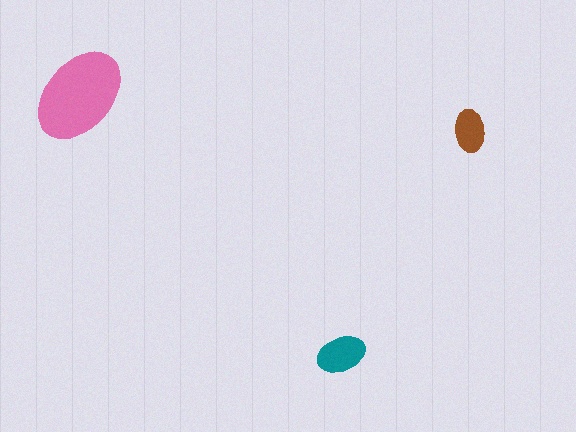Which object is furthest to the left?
The pink ellipse is leftmost.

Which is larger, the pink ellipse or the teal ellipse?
The pink one.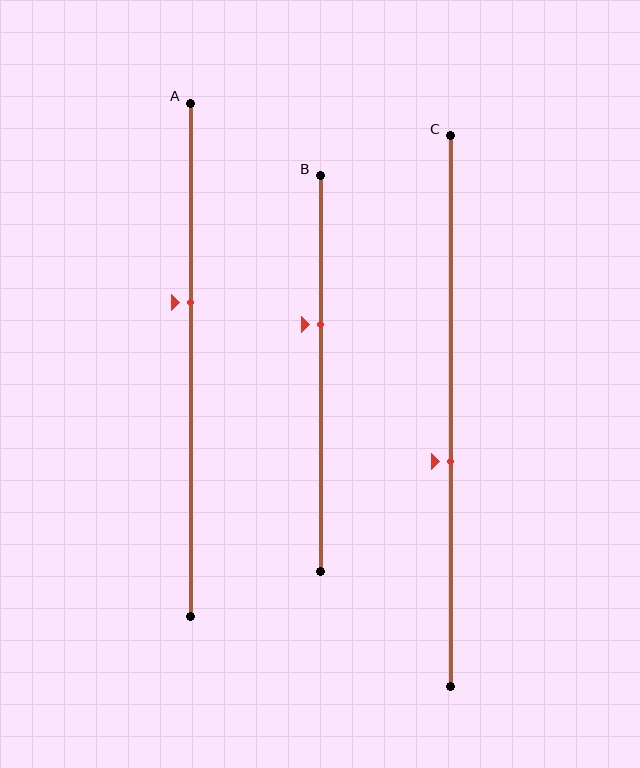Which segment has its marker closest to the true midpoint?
Segment C has its marker closest to the true midpoint.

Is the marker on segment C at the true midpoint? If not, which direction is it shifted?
No, the marker on segment C is shifted downward by about 9% of the segment length.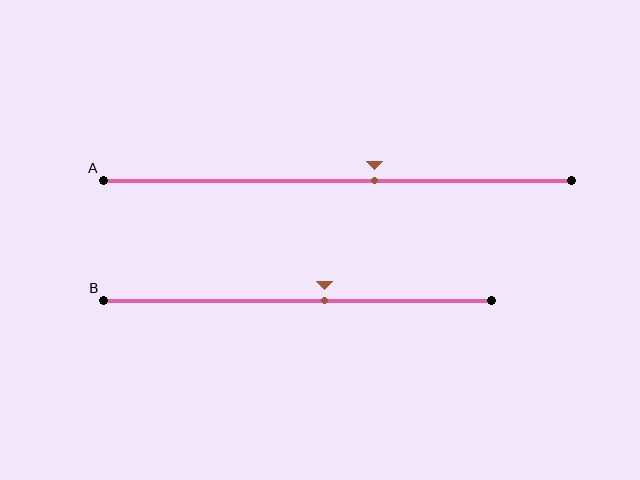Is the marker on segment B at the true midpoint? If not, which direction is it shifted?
No, the marker on segment B is shifted to the right by about 7% of the segment length.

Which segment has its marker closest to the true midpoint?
Segment B has its marker closest to the true midpoint.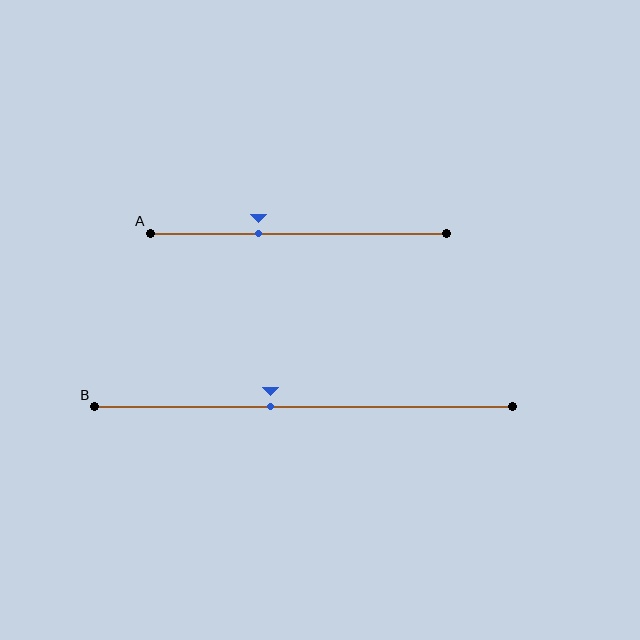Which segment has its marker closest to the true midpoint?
Segment B has its marker closest to the true midpoint.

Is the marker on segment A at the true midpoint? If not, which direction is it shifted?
No, the marker on segment A is shifted to the left by about 14% of the segment length.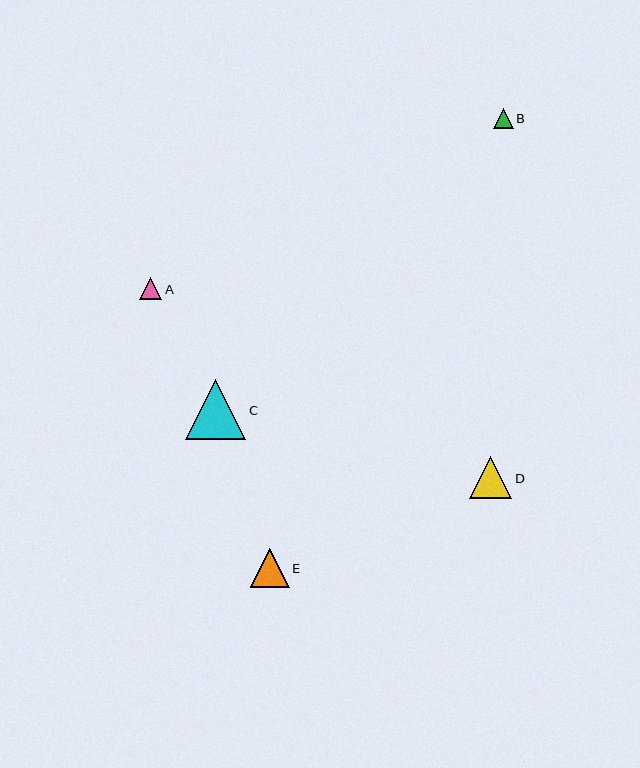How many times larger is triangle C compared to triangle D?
Triangle C is approximately 1.4 times the size of triangle D.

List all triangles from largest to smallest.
From largest to smallest: C, D, E, A, B.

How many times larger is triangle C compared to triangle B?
Triangle C is approximately 3.0 times the size of triangle B.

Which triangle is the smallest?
Triangle B is the smallest with a size of approximately 20 pixels.